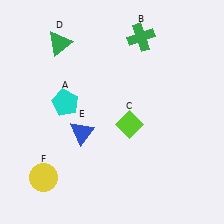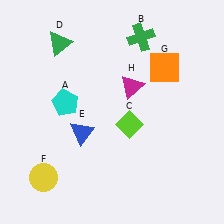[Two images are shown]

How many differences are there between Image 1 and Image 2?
There are 2 differences between the two images.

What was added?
An orange square (G), a magenta triangle (H) were added in Image 2.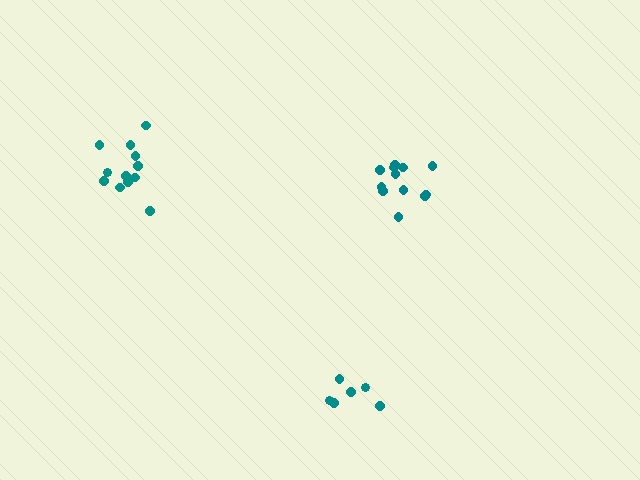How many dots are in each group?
Group 1: 6 dots, Group 2: 12 dots, Group 3: 12 dots (30 total).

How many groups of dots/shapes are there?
There are 3 groups.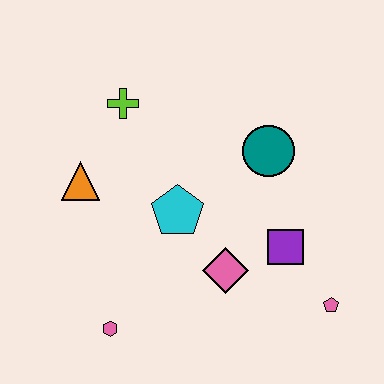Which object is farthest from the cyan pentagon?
The pink pentagon is farthest from the cyan pentagon.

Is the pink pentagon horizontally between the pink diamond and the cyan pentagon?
No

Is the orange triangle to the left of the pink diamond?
Yes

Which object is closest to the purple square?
The pink diamond is closest to the purple square.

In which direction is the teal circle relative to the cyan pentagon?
The teal circle is to the right of the cyan pentagon.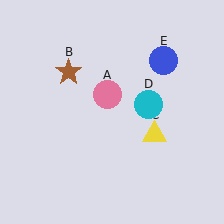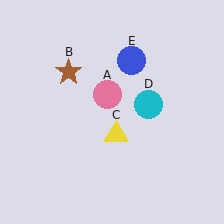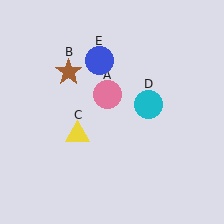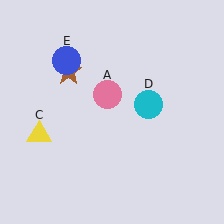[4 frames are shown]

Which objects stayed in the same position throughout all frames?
Pink circle (object A) and brown star (object B) and cyan circle (object D) remained stationary.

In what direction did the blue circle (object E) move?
The blue circle (object E) moved left.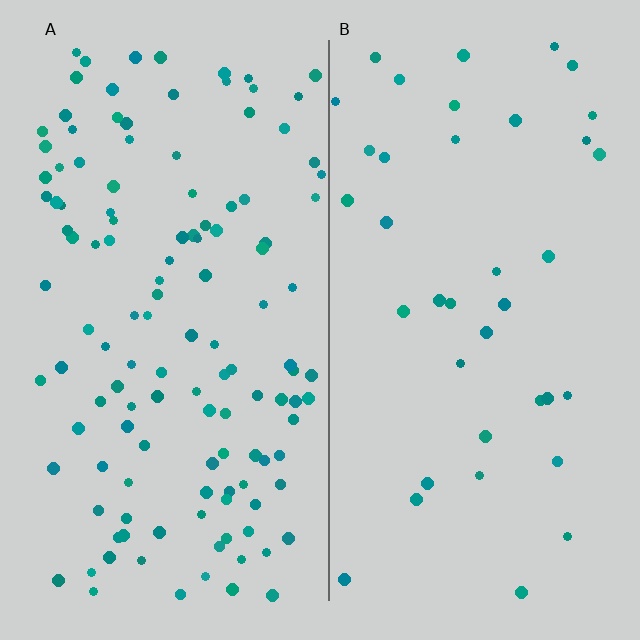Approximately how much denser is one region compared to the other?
Approximately 3.2× — region A over region B.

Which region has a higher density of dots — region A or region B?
A (the left).